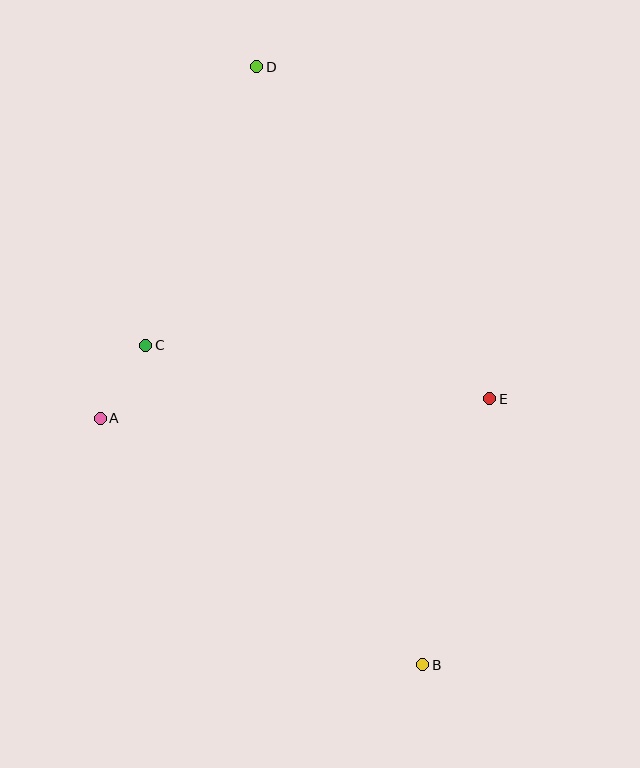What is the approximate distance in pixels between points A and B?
The distance between A and B is approximately 406 pixels.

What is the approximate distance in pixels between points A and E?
The distance between A and E is approximately 390 pixels.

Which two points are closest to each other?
Points A and C are closest to each other.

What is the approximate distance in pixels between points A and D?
The distance between A and D is approximately 385 pixels.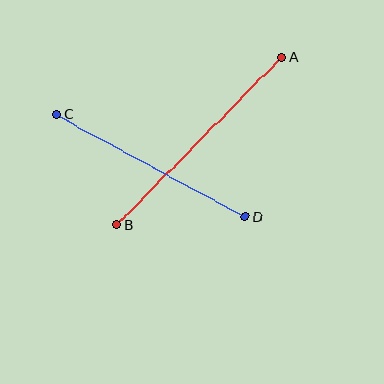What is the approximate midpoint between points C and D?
The midpoint is at approximately (151, 166) pixels.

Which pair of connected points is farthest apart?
Points A and B are farthest apart.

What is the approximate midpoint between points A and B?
The midpoint is at approximately (199, 141) pixels.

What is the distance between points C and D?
The distance is approximately 215 pixels.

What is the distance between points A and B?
The distance is approximately 235 pixels.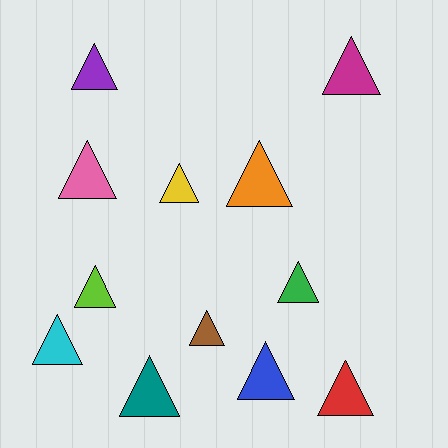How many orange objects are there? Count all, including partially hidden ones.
There is 1 orange object.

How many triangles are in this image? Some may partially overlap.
There are 12 triangles.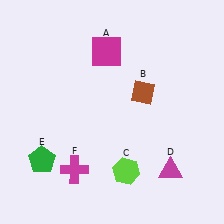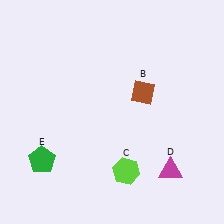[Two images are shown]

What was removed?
The magenta cross (F), the magenta square (A) were removed in Image 2.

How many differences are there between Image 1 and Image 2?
There are 2 differences between the two images.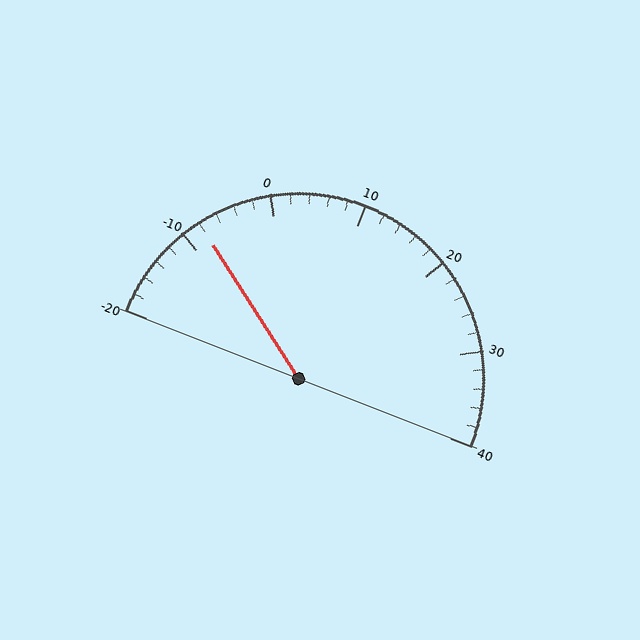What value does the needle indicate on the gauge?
The needle indicates approximately -8.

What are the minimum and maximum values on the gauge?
The gauge ranges from -20 to 40.